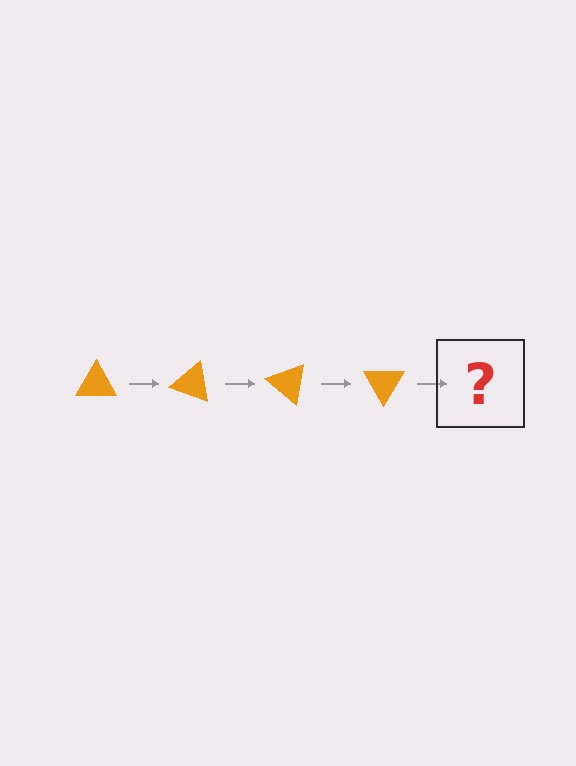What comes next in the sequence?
The next element should be an orange triangle rotated 80 degrees.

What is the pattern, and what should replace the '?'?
The pattern is that the triangle rotates 20 degrees each step. The '?' should be an orange triangle rotated 80 degrees.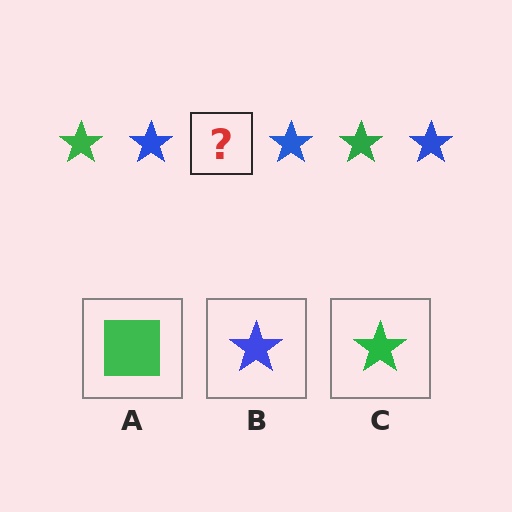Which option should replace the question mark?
Option C.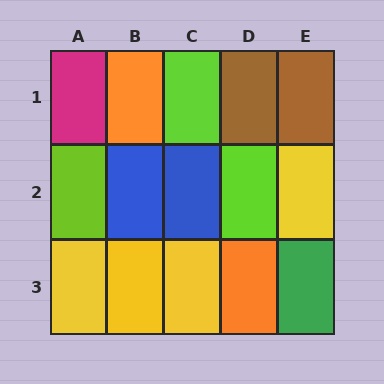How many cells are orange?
2 cells are orange.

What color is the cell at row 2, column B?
Blue.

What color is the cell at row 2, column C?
Blue.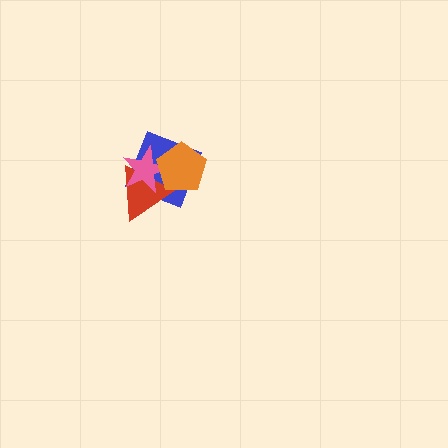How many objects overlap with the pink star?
3 objects overlap with the pink star.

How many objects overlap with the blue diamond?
3 objects overlap with the blue diamond.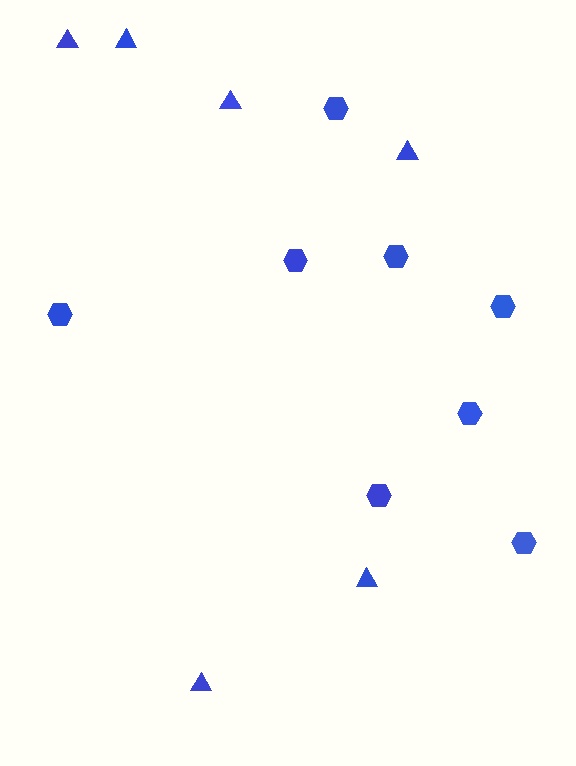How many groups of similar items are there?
There are 2 groups: one group of triangles (6) and one group of hexagons (8).